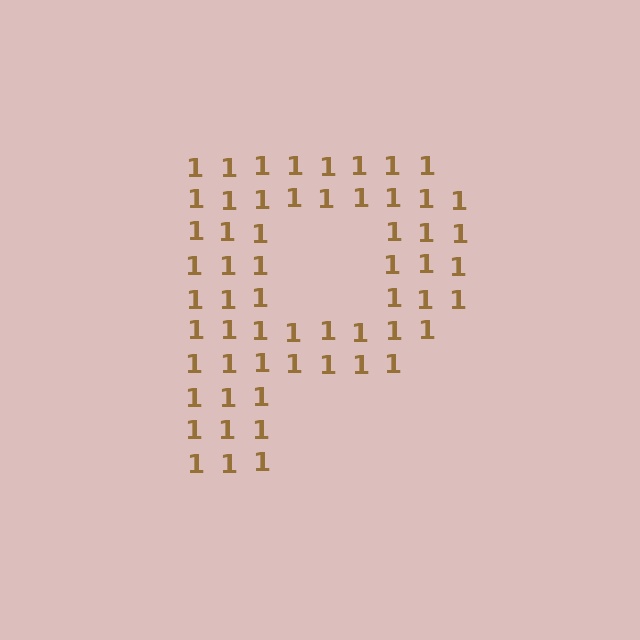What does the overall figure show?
The overall figure shows the letter P.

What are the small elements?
The small elements are digit 1's.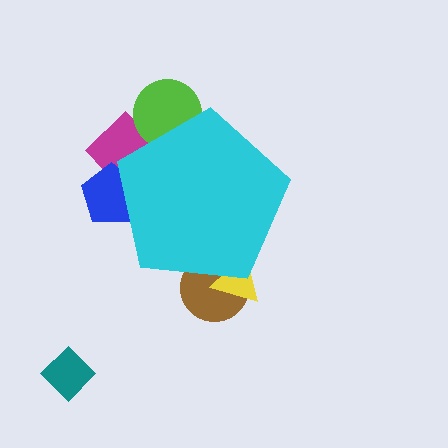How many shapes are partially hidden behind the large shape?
5 shapes are partially hidden.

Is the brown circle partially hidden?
Yes, the brown circle is partially hidden behind the cyan pentagon.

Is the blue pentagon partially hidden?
Yes, the blue pentagon is partially hidden behind the cyan pentagon.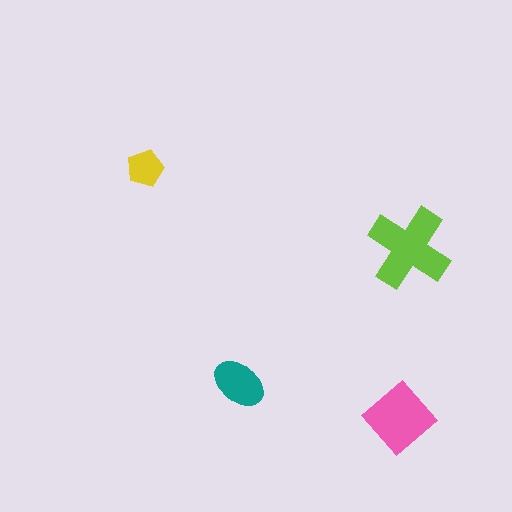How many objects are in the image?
There are 4 objects in the image.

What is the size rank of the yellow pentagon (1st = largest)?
4th.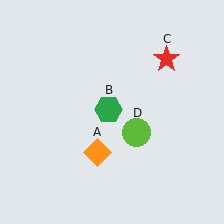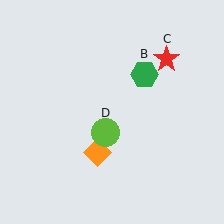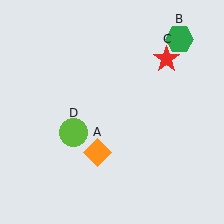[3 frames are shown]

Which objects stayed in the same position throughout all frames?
Orange diamond (object A) and red star (object C) remained stationary.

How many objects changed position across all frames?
2 objects changed position: green hexagon (object B), lime circle (object D).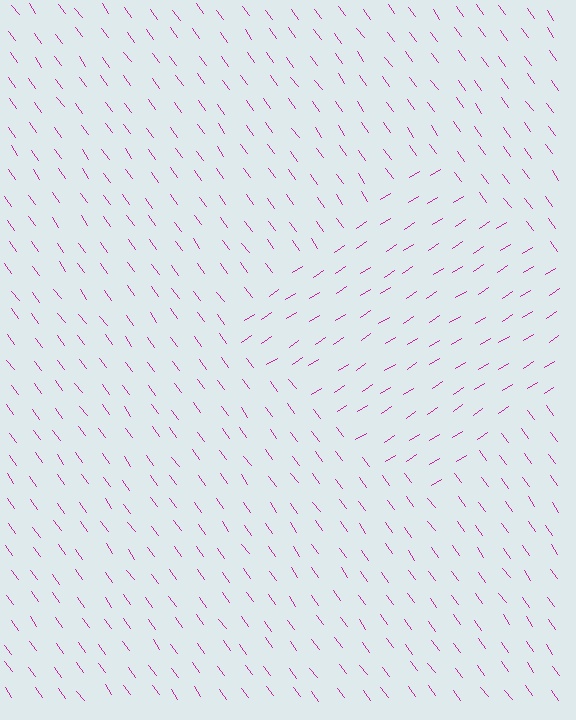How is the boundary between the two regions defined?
The boundary is defined purely by a change in line orientation (approximately 87 degrees difference). All lines are the same color and thickness.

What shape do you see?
I see a diamond.